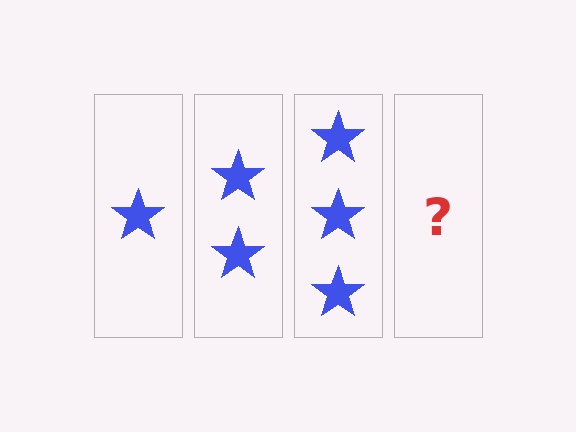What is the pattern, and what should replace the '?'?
The pattern is that each step adds one more star. The '?' should be 4 stars.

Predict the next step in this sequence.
The next step is 4 stars.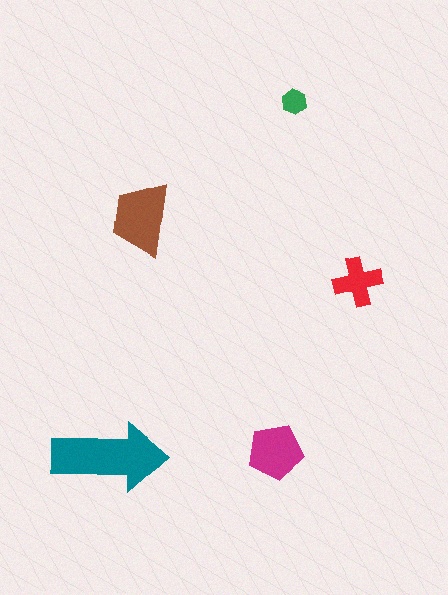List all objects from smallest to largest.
The green hexagon, the red cross, the magenta pentagon, the brown trapezoid, the teal arrow.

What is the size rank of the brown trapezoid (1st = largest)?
2nd.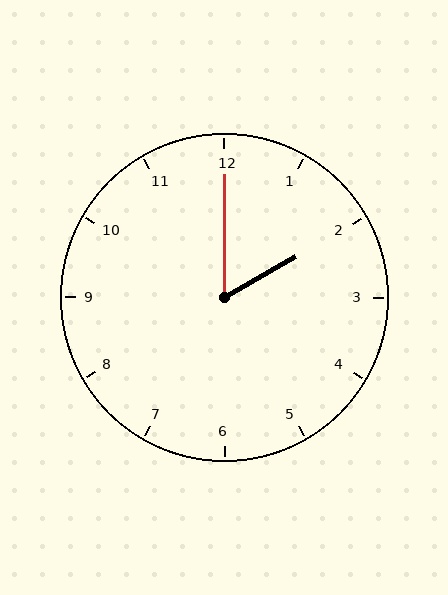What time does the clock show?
2:00.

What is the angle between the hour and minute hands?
Approximately 60 degrees.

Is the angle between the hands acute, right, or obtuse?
It is acute.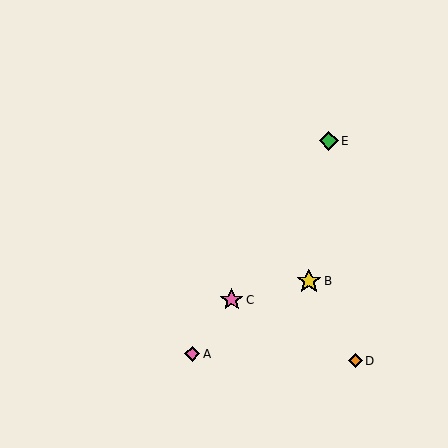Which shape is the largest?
The yellow star (labeled B) is the largest.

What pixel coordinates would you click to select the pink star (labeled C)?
Click at (232, 300) to select the pink star C.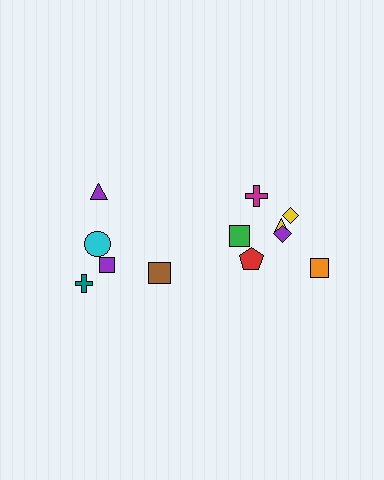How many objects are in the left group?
There are 5 objects.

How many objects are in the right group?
There are 7 objects.